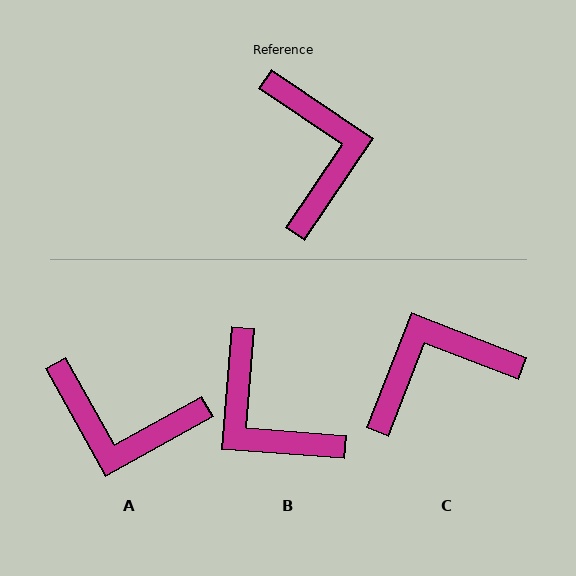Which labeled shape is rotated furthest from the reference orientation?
B, about 150 degrees away.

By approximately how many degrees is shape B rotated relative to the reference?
Approximately 150 degrees clockwise.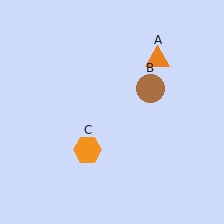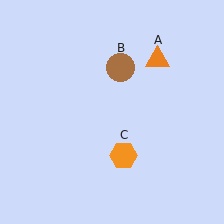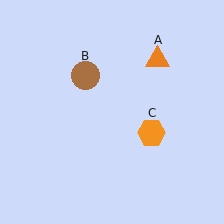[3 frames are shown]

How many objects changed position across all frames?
2 objects changed position: brown circle (object B), orange hexagon (object C).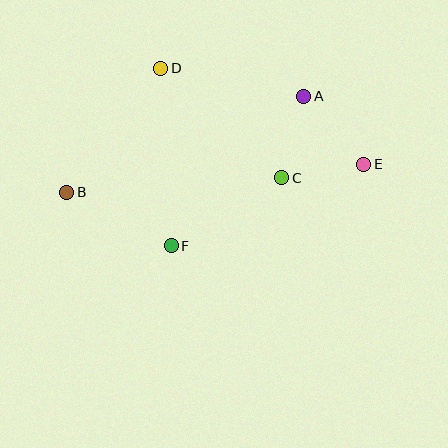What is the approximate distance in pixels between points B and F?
The distance between B and F is approximately 117 pixels.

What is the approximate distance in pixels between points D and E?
The distance between D and E is approximately 225 pixels.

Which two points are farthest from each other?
Points B and E are farthest from each other.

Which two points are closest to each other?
Points C and E are closest to each other.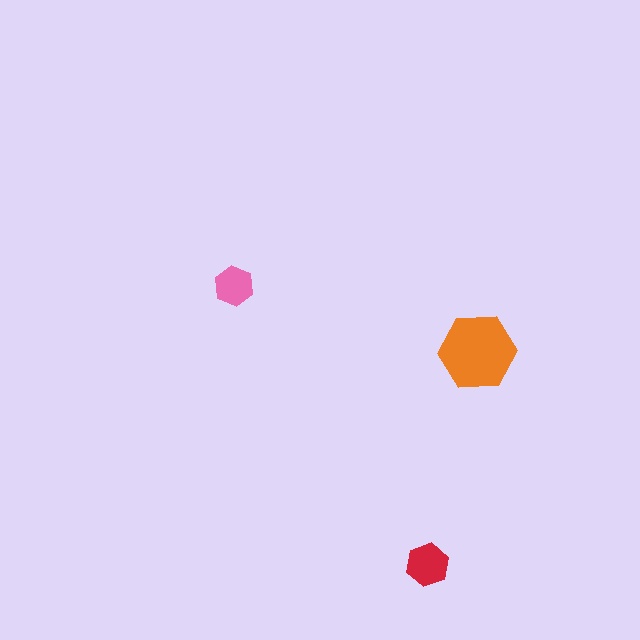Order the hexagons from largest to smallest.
the orange one, the red one, the pink one.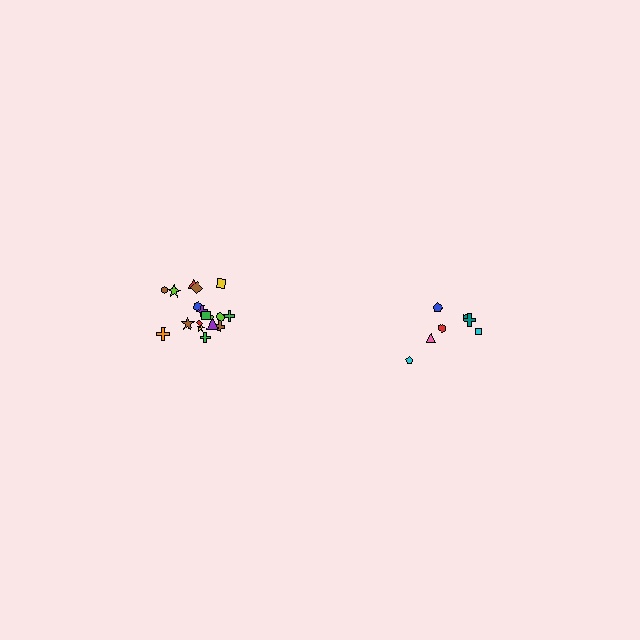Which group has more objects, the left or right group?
The left group.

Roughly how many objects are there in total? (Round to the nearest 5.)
Roughly 25 objects in total.